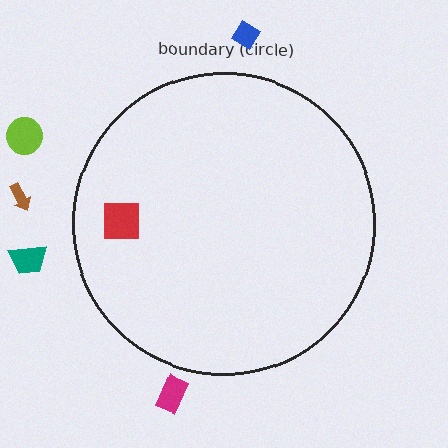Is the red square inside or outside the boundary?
Inside.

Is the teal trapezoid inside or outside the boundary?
Outside.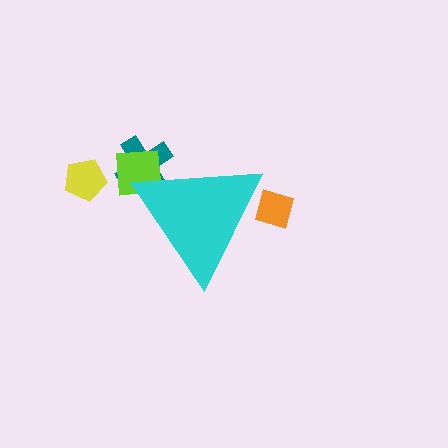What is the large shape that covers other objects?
A cyan triangle.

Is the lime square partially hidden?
Yes, the lime square is partially hidden behind the cyan triangle.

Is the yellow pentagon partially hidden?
No, the yellow pentagon is fully visible.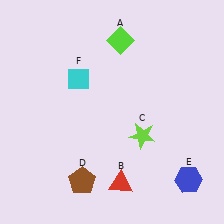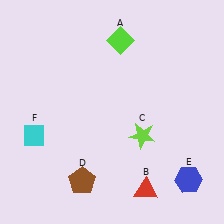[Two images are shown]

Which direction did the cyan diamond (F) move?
The cyan diamond (F) moved down.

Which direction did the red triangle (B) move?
The red triangle (B) moved right.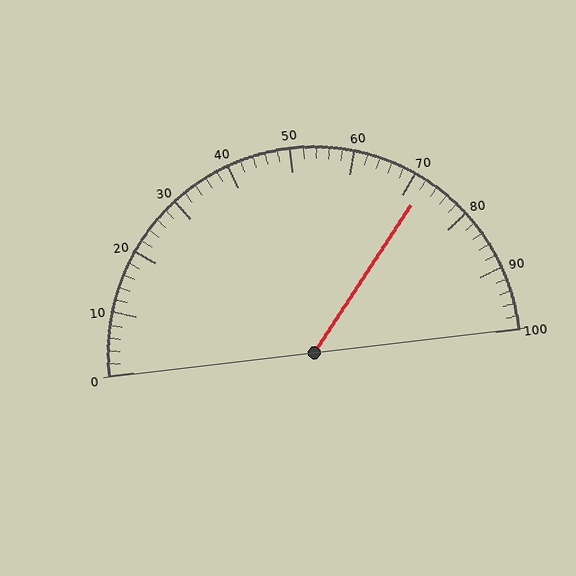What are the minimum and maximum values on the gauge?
The gauge ranges from 0 to 100.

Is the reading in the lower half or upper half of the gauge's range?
The reading is in the upper half of the range (0 to 100).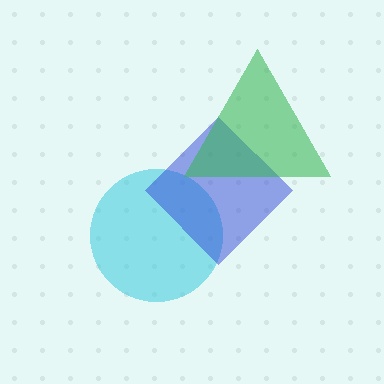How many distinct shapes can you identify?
There are 3 distinct shapes: a cyan circle, a blue diamond, a green triangle.